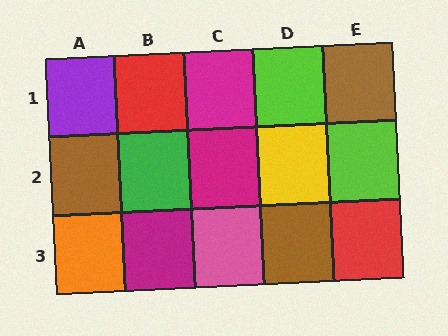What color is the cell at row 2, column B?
Green.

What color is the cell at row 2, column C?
Magenta.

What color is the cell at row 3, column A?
Orange.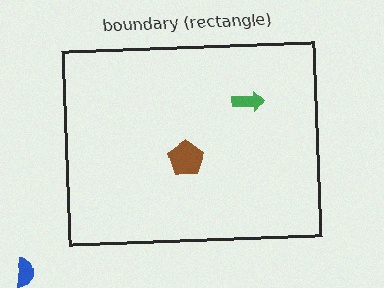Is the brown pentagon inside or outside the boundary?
Inside.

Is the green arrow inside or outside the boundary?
Inside.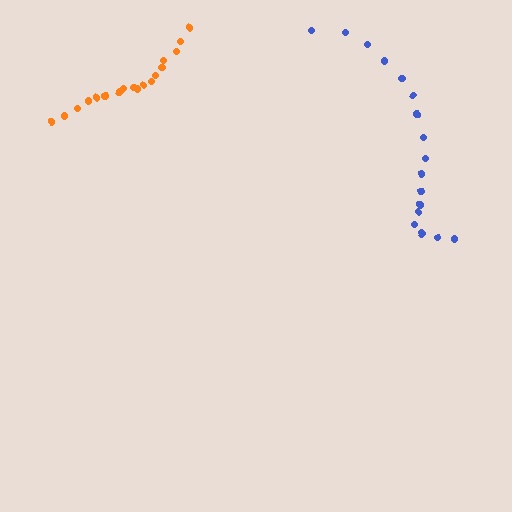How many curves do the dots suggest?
There are 2 distinct paths.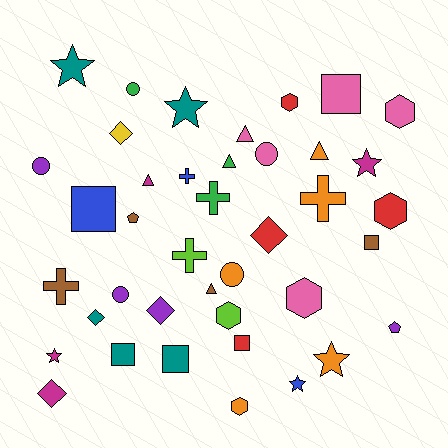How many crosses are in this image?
There are 5 crosses.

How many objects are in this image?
There are 40 objects.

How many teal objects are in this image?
There are 5 teal objects.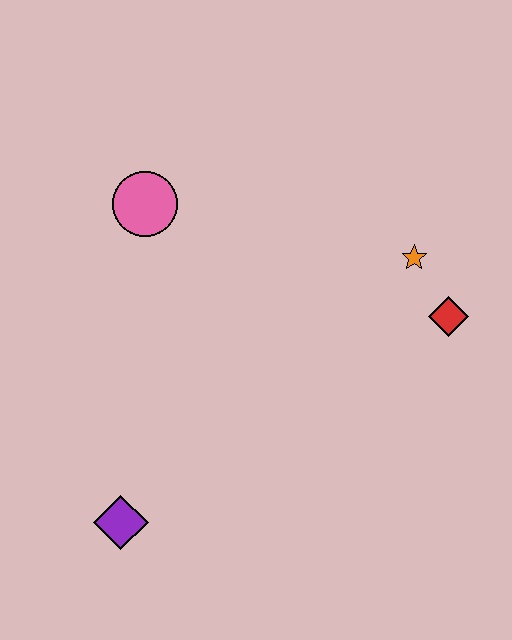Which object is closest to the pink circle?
The orange star is closest to the pink circle.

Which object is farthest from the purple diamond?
The orange star is farthest from the purple diamond.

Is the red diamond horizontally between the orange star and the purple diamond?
No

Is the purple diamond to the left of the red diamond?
Yes